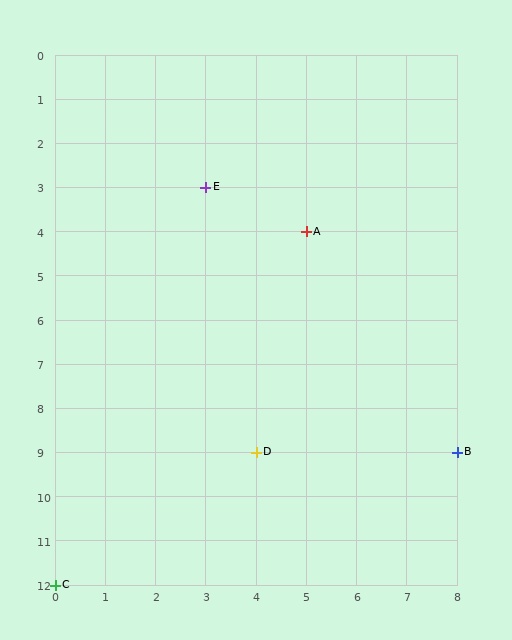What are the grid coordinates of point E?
Point E is at grid coordinates (3, 3).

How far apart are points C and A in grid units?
Points C and A are 5 columns and 8 rows apart (about 9.4 grid units diagonally).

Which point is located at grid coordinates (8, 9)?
Point B is at (8, 9).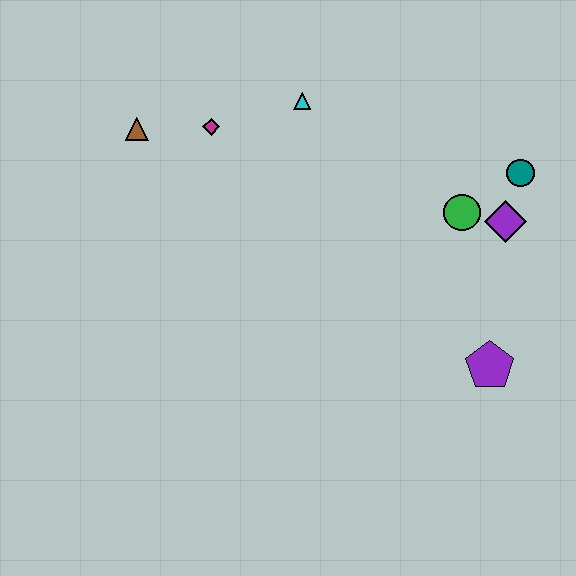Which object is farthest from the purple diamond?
The brown triangle is farthest from the purple diamond.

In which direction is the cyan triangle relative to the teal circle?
The cyan triangle is to the left of the teal circle.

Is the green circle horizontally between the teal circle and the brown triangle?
Yes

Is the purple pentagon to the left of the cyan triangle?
No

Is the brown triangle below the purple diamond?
No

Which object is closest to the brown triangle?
The magenta diamond is closest to the brown triangle.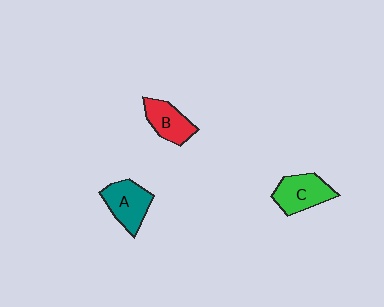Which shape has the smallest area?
Shape B (red).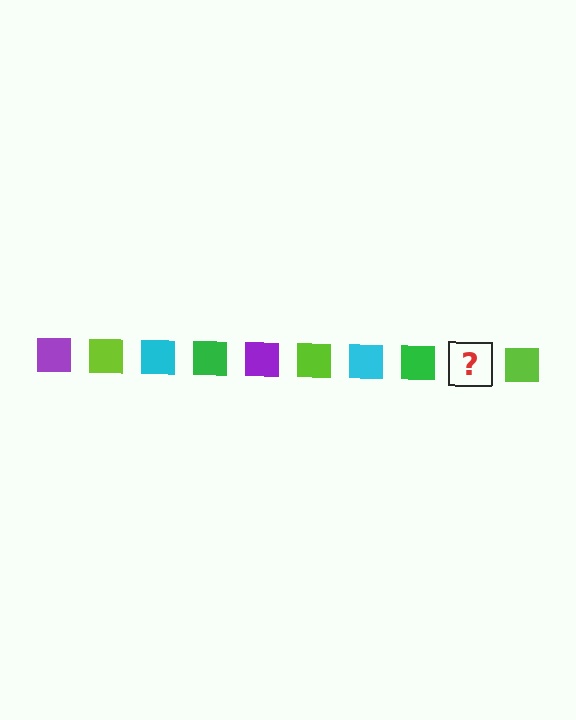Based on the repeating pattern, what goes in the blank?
The blank should be a purple square.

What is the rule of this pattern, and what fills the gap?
The rule is that the pattern cycles through purple, lime, cyan, green squares. The gap should be filled with a purple square.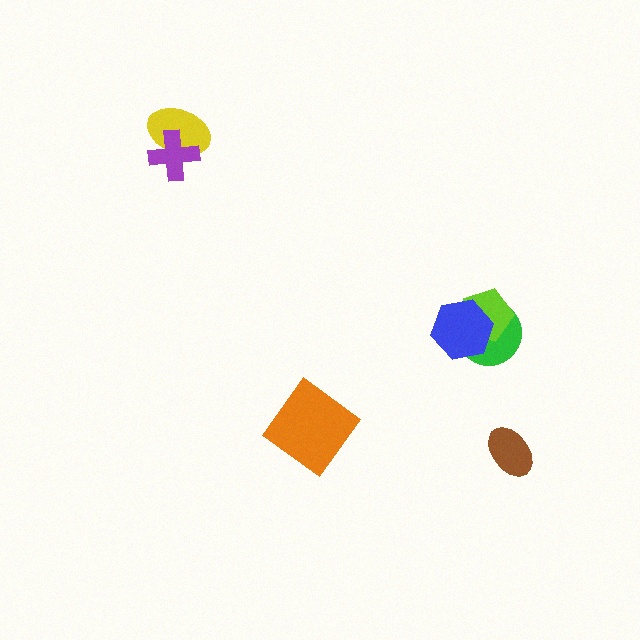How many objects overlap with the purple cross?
1 object overlaps with the purple cross.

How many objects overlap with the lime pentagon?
2 objects overlap with the lime pentagon.